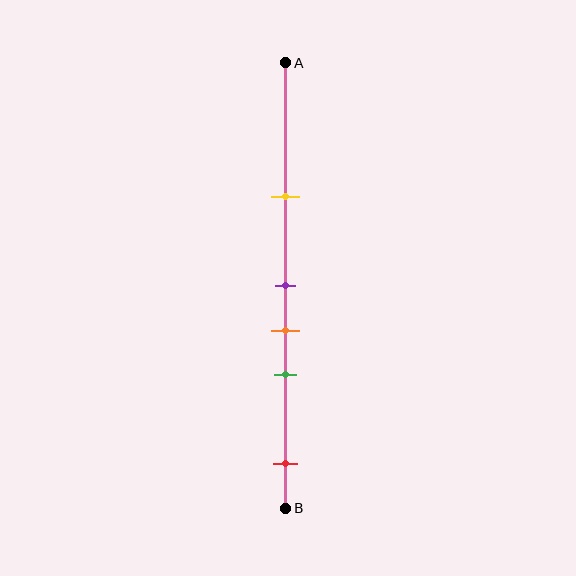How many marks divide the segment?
There are 5 marks dividing the segment.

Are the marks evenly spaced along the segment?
No, the marks are not evenly spaced.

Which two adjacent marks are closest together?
The purple and orange marks are the closest adjacent pair.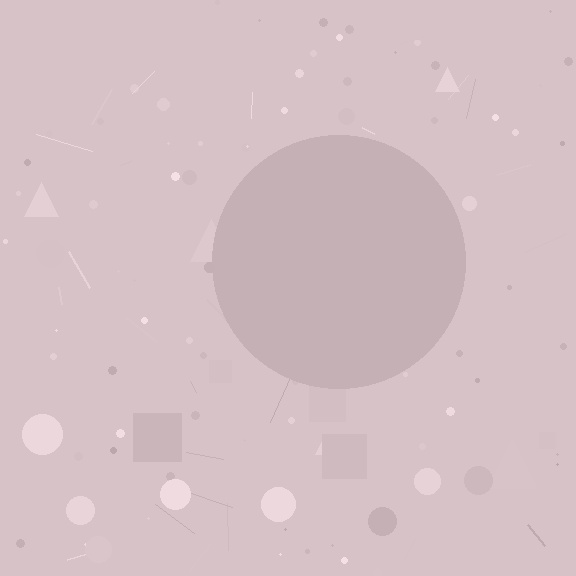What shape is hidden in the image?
A circle is hidden in the image.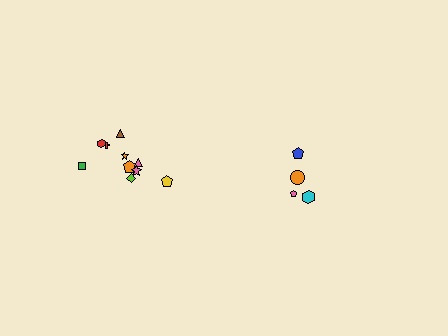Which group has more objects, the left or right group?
The left group.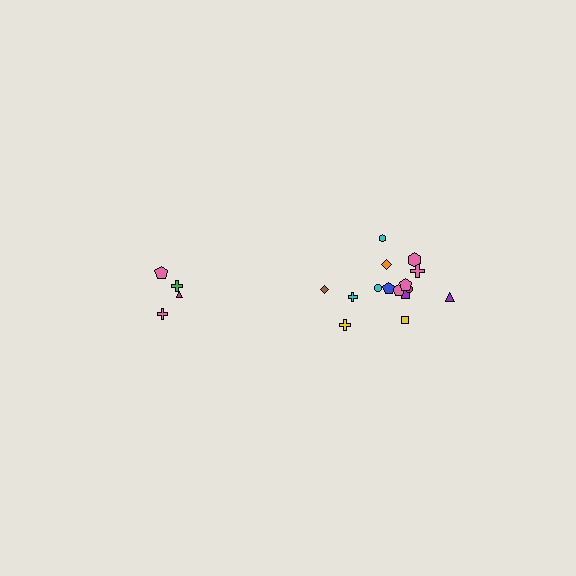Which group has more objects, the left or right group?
The right group.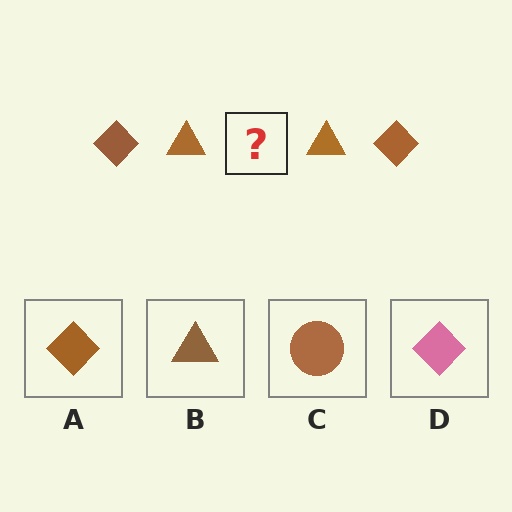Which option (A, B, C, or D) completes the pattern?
A.